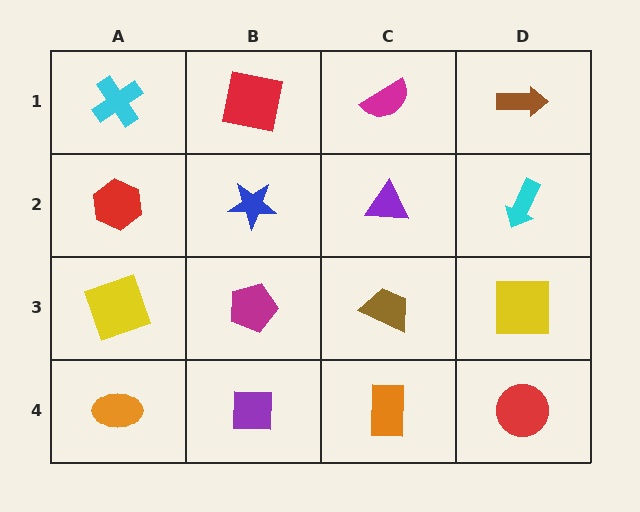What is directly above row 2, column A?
A cyan cross.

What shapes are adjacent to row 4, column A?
A yellow square (row 3, column A), a purple square (row 4, column B).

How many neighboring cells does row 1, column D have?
2.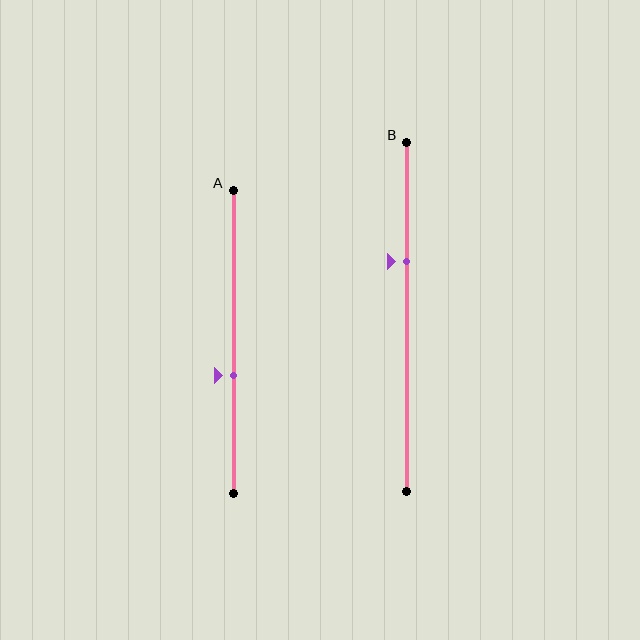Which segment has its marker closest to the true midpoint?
Segment A has its marker closest to the true midpoint.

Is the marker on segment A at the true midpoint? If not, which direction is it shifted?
No, the marker on segment A is shifted downward by about 11% of the segment length.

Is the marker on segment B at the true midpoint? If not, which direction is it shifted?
No, the marker on segment B is shifted upward by about 16% of the segment length.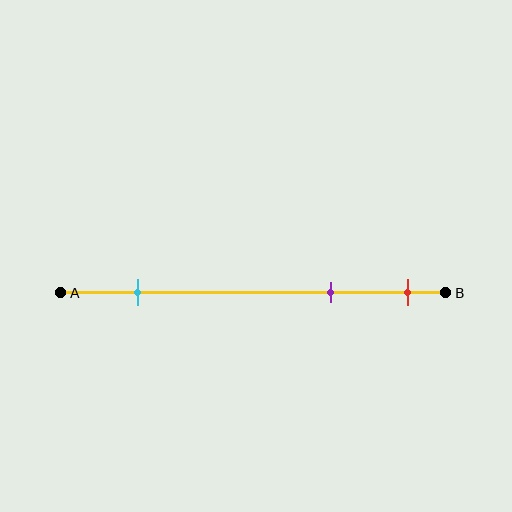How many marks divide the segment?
There are 3 marks dividing the segment.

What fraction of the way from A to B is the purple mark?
The purple mark is approximately 70% (0.7) of the way from A to B.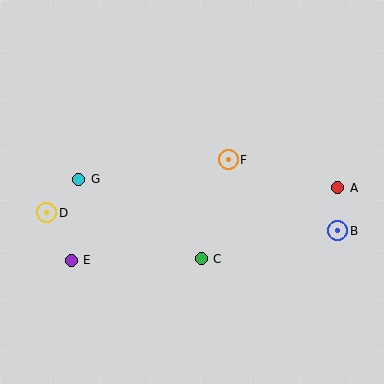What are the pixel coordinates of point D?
Point D is at (47, 213).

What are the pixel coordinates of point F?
Point F is at (228, 160).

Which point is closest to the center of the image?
Point F at (228, 160) is closest to the center.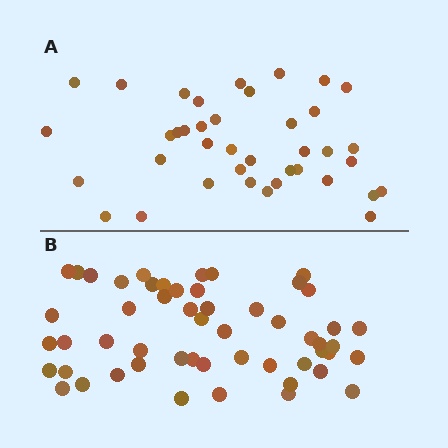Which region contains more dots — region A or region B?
Region B (the bottom region) has more dots.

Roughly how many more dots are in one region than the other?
Region B has approximately 15 more dots than region A.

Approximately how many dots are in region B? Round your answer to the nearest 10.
About 50 dots. (The exact count is 53, which rounds to 50.)